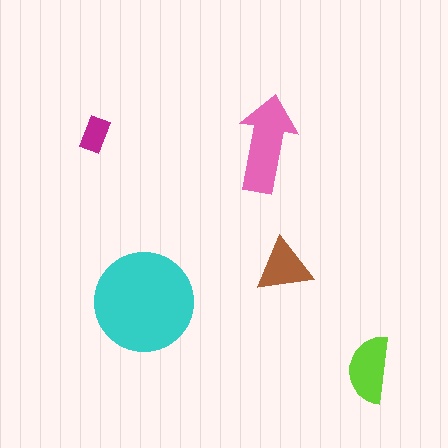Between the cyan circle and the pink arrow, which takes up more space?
The cyan circle.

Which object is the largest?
The cyan circle.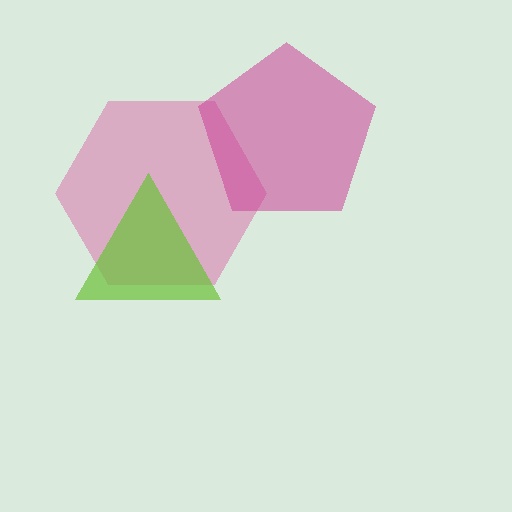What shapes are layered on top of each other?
The layered shapes are: a pink hexagon, a magenta pentagon, a lime triangle.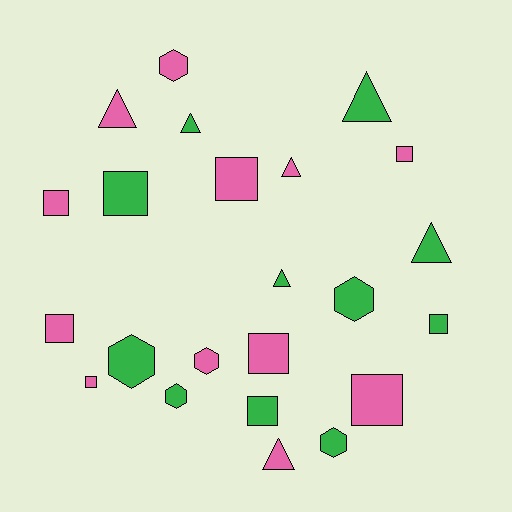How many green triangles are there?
There are 4 green triangles.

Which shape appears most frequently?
Square, with 10 objects.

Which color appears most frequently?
Pink, with 12 objects.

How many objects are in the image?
There are 23 objects.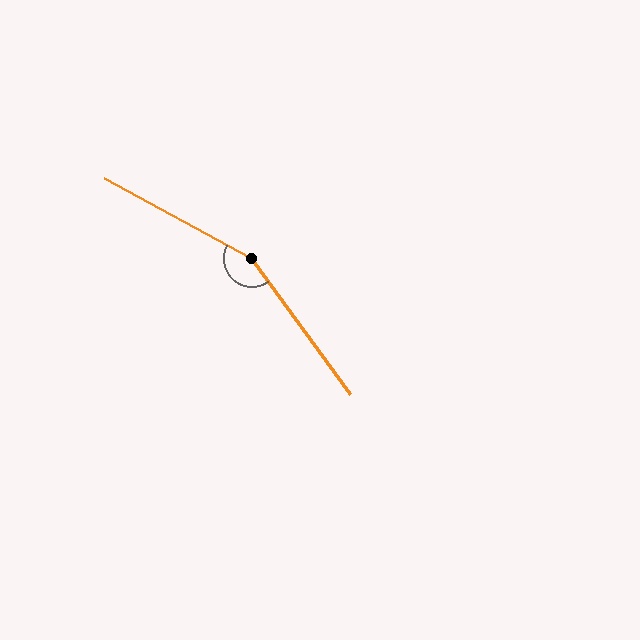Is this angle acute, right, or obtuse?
It is obtuse.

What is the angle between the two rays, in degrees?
Approximately 155 degrees.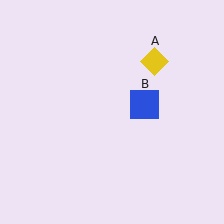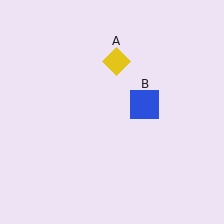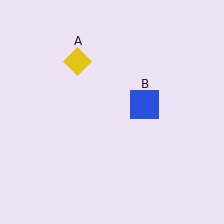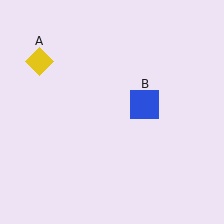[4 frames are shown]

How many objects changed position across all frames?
1 object changed position: yellow diamond (object A).